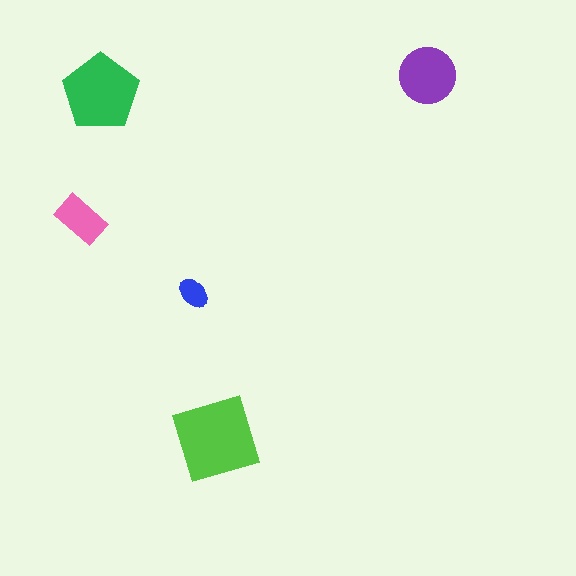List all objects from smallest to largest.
The blue ellipse, the pink rectangle, the purple circle, the green pentagon, the lime diamond.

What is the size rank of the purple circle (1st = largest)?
3rd.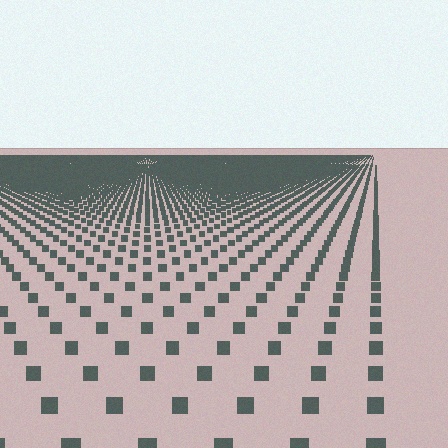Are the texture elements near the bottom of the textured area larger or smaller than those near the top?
Larger. Near the bottom, elements are closer to the viewer and appear at a bigger on-screen size.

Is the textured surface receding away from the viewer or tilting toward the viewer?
The surface is receding away from the viewer. Texture elements get smaller and denser toward the top.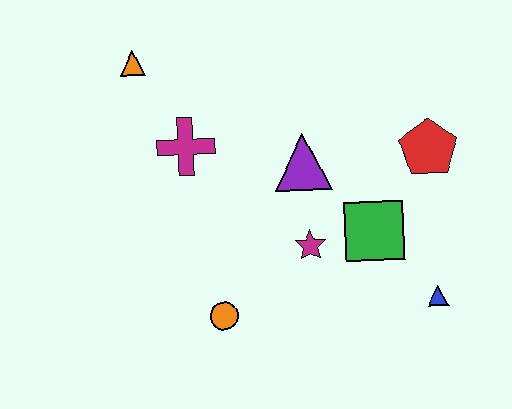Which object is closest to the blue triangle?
The green square is closest to the blue triangle.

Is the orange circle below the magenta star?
Yes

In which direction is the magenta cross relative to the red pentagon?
The magenta cross is to the left of the red pentagon.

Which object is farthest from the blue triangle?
The orange triangle is farthest from the blue triangle.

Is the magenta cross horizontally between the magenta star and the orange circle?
No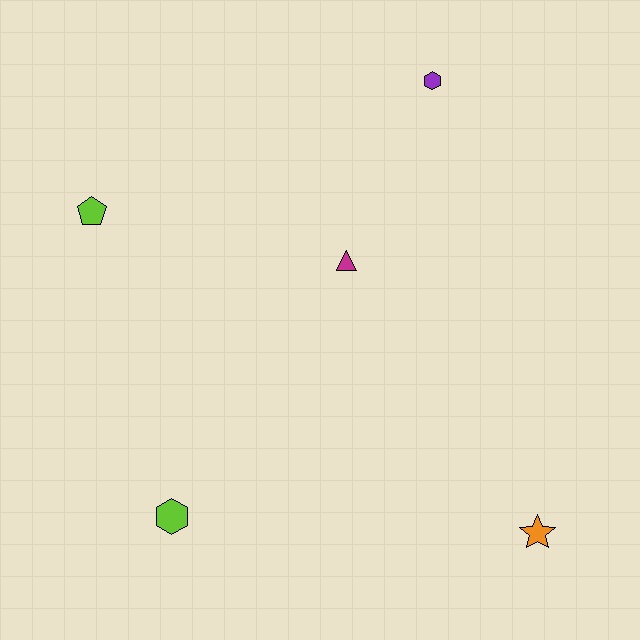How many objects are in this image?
There are 5 objects.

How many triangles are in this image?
There is 1 triangle.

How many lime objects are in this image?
There are 2 lime objects.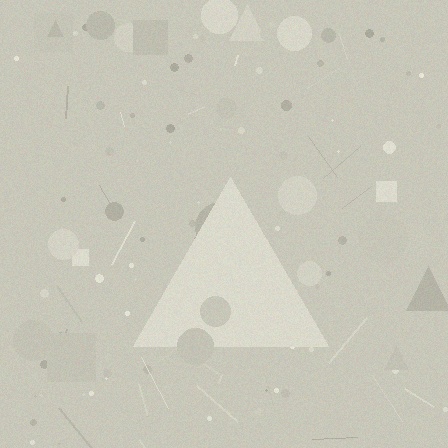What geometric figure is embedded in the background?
A triangle is embedded in the background.